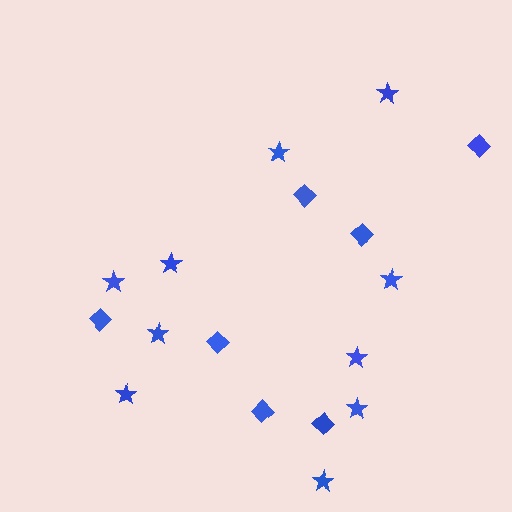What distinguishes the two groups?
There are 2 groups: one group of diamonds (7) and one group of stars (10).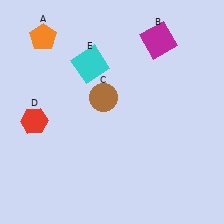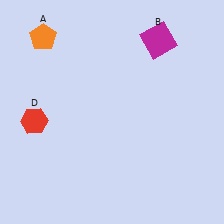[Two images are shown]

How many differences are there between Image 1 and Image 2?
There are 2 differences between the two images.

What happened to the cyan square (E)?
The cyan square (E) was removed in Image 2. It was in the top-left area of Image 1.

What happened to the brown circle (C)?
The brown circle (C) was removed in Image 2. It was in the top-left area of Image 1.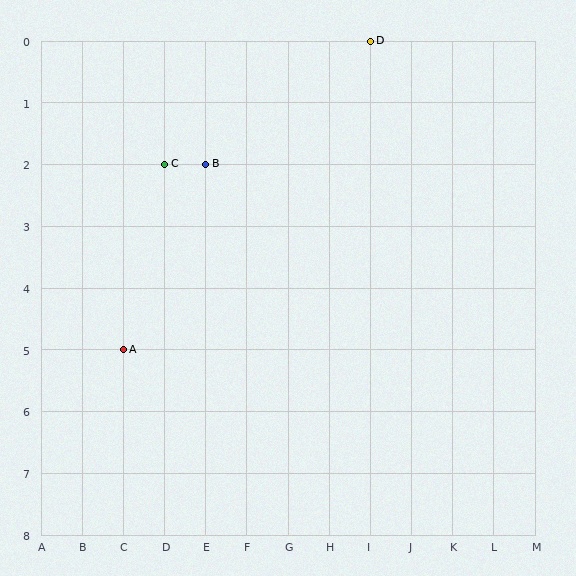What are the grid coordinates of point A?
Point A is at grid coordinates (C, 5).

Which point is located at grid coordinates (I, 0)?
Point D is at (I, 0).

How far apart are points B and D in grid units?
Points B and D are 4 columns and 2 rows apart (about 4.5 grid units diagonally).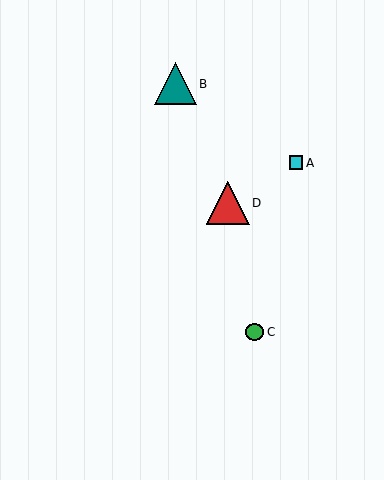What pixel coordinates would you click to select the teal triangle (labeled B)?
Click at (175, 84) to select the teal triangle B.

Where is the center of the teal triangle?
The center of the teal triangle is at (175, 84).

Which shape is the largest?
The red triangle (labeled D) is the largest.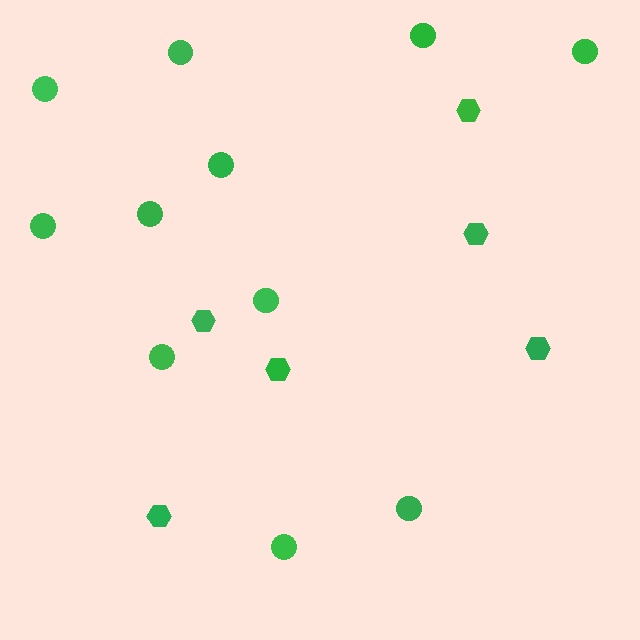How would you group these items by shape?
There are 2 groups: one group of hexagons (6) and one group of circles (11).